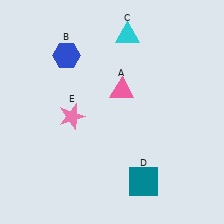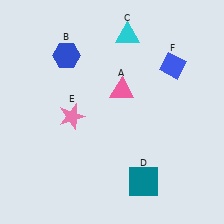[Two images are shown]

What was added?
A blue diamond (F) was added in Image 2.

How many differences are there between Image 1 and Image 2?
There is 1 difference between the two images.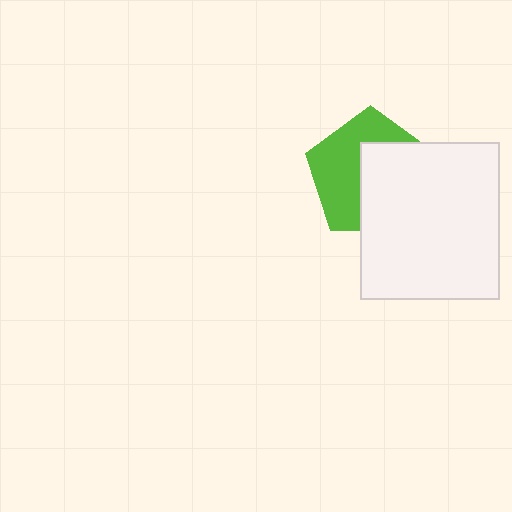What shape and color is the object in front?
The object in front is a white rectangle.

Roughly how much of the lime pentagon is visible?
About half of it is visible (roughly 49%).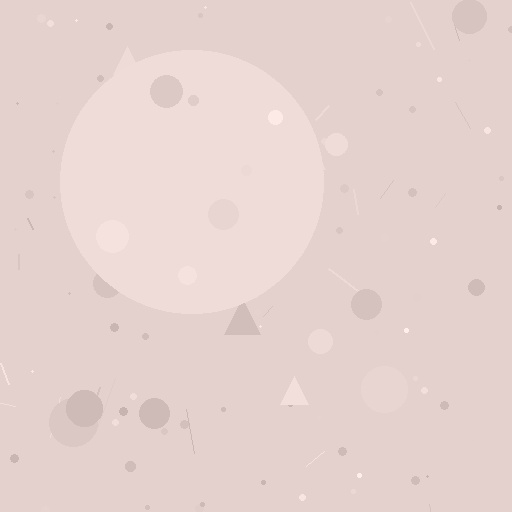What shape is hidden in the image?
A circle is hidden in the image.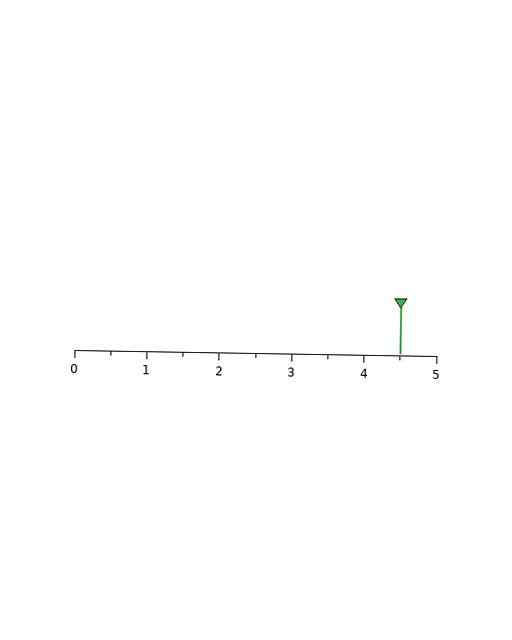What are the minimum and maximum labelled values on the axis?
The axis runs from 0 to 5.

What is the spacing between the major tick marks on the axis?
The major ticks are spaced 1 apart.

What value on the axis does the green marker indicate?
The marker indicates approximately 4.5.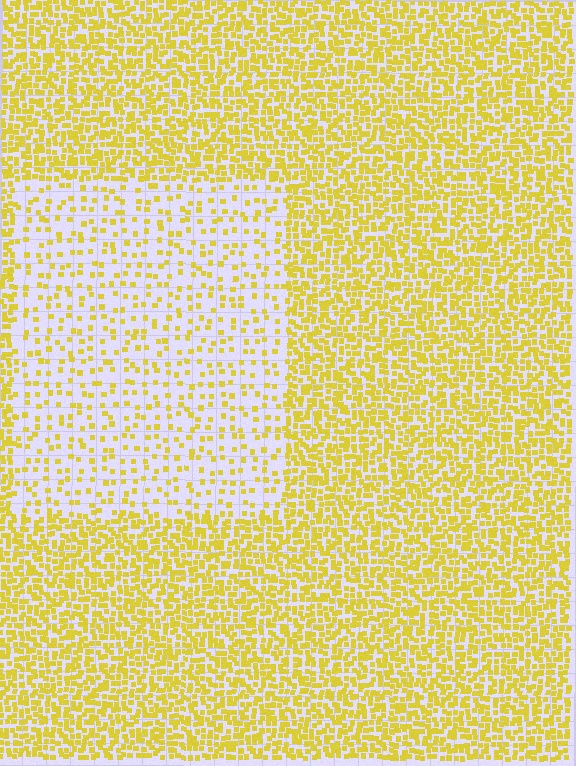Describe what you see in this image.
The image contains small yellow elements arranged at two different densities. A rectangle-shaped region is visible where the elements are less densely packed than the surrounding area.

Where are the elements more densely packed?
The elements are more densely packed outside the rectangle boundary.